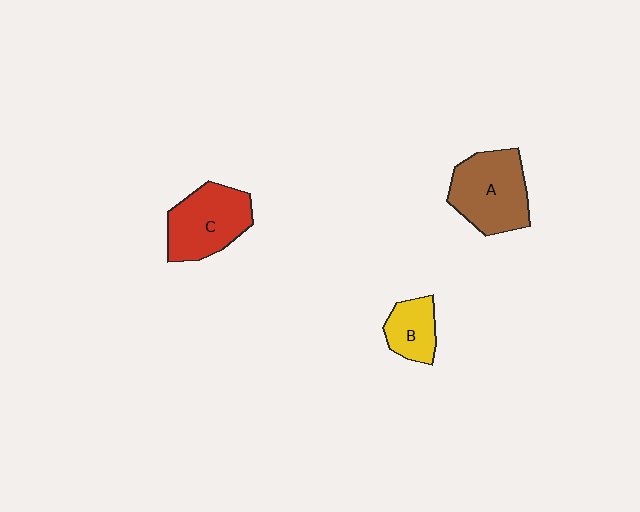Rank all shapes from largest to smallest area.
From largest to smallest: A (brown), C (red), B (yellow).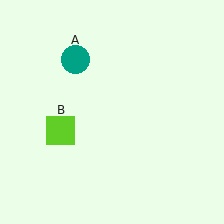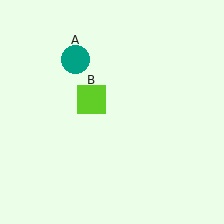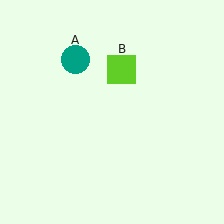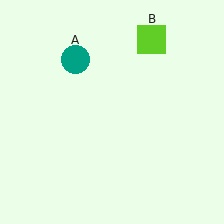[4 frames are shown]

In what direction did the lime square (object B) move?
The lime square (object B) moved up and to the right.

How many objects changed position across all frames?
1 object changed position: lime square (object B).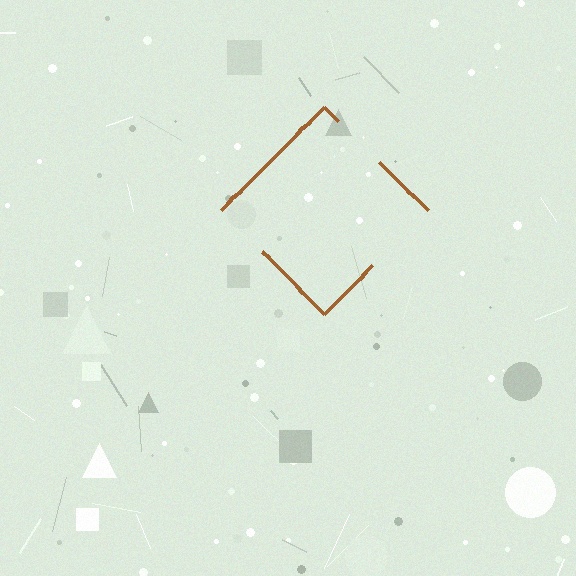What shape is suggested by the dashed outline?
The dashed outline suggests a diamond.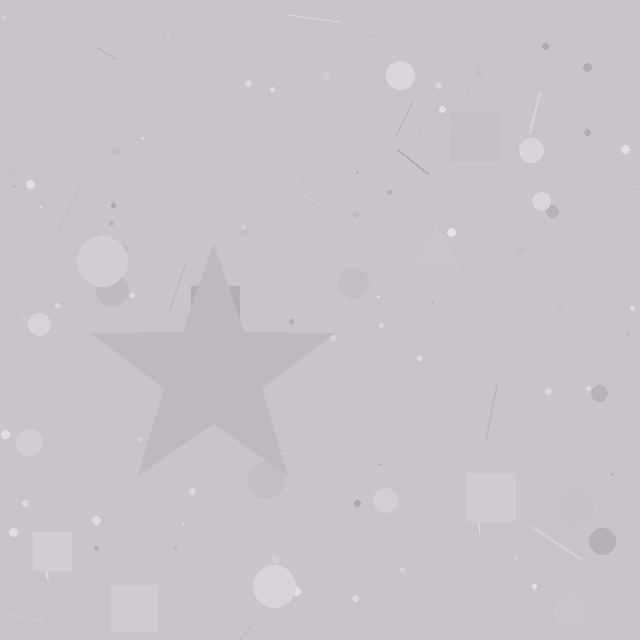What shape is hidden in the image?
A star is hidden in the image.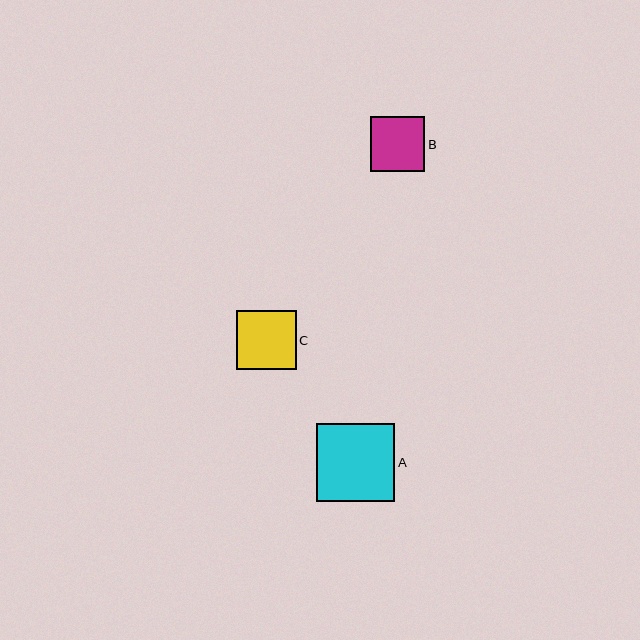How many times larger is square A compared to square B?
Square A is approximately 1.4 times the size of square B.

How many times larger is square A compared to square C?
Square A is approximately 1.3 times the size of square C.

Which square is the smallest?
Square B is the smallest with a size of approximately 54 pixels.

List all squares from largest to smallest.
From largest to smallest: A, C, B.